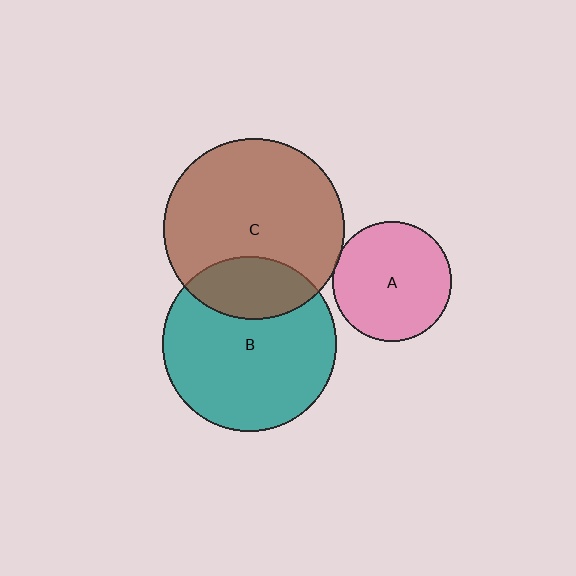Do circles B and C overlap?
Yes.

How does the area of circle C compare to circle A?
Approximately 2.3 times.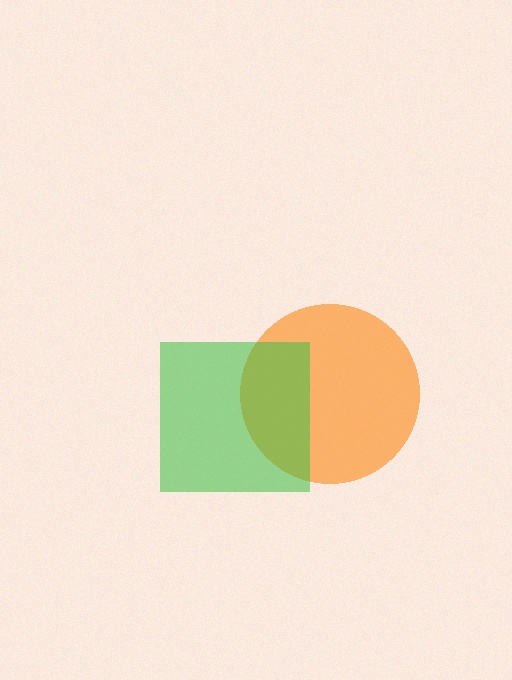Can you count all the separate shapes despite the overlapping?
Yes, there are 2 separate shapes.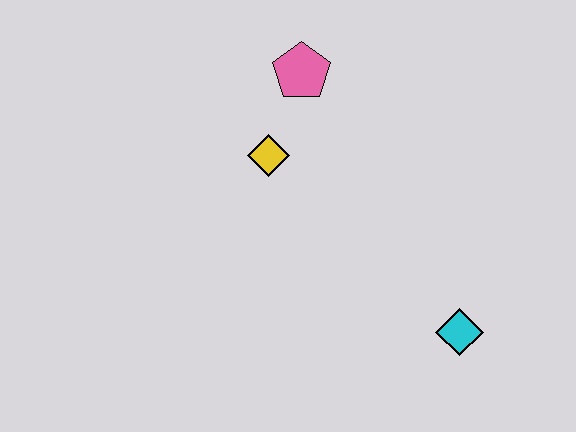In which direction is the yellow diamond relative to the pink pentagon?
The yellow diamond is below the pink pentagon.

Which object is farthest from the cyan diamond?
The pink pentagon is farthest from the cyan diamond.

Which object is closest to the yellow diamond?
The pink pentagon is closest to the yellow diamond.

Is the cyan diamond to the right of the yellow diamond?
Yes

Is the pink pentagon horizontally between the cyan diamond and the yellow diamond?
Yes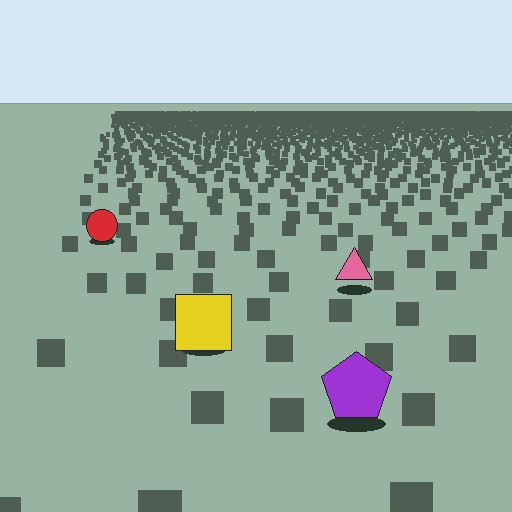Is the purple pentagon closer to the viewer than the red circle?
Yes. The purple pentagon is closer — you can tell from the texture gradient: the ground texture is coarser near it.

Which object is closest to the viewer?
The purple pentagon is closest. The texture marks near it are larger and more spread out.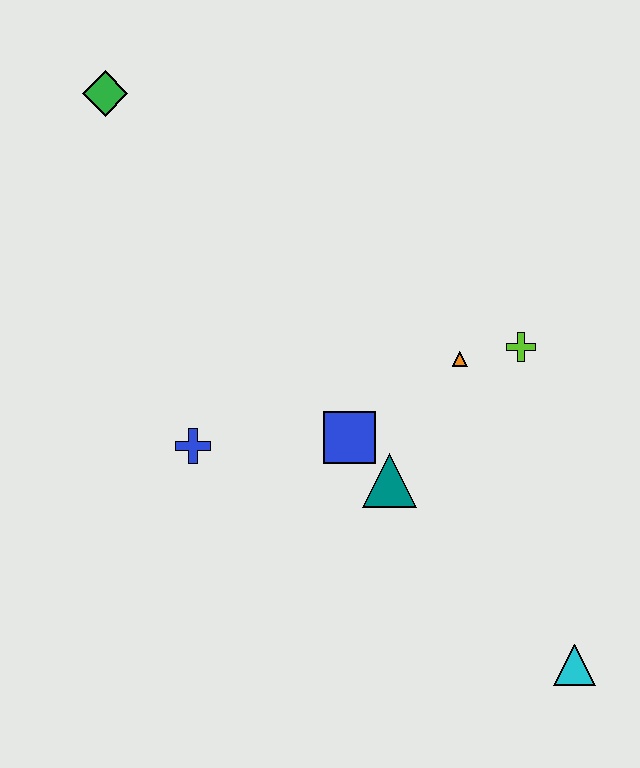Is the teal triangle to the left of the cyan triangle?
Yes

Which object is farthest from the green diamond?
The cyan triangle is farthest from the green diamond.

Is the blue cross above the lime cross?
No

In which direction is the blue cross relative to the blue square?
The blue cross is to the left of the blue square.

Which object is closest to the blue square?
The teal triangle is closest to the blue square.